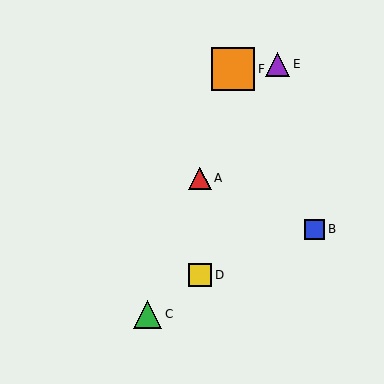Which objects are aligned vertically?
Objects A, D are aligned vertically.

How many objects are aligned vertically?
2 objects (A, D) are aligned vertically.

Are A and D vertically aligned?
Yes, both are at x≈200.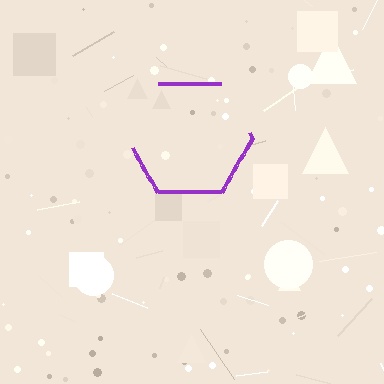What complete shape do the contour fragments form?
The contour fragments form a hexagon.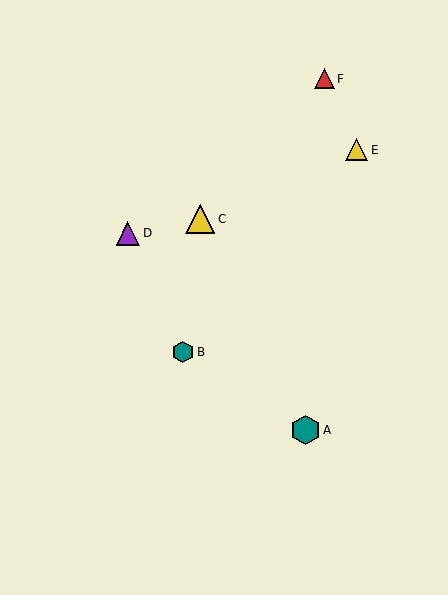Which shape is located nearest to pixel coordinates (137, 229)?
The purple triangle (labeled D) at (128, 233) is nearest to that location.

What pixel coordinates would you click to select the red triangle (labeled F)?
Click at (324, 79) to select the red triangle F.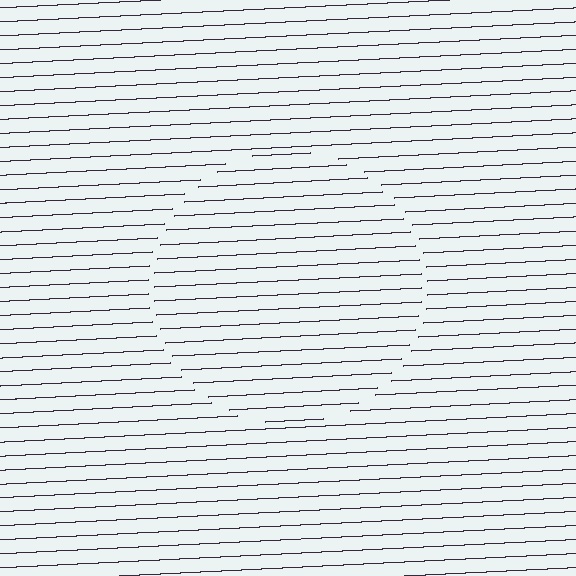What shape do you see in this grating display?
An illusory circle. The interior of the shape contains the same grating, shifted by half a period — the contour is defined by the phase discontinuity where line-ends from the inner and outer gratings abut.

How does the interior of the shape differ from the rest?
The interior of the shape contains the same grating, shifted by half a period — the contour is defined by the phase discontinuity where line-ends from the inner and outer gratings abut.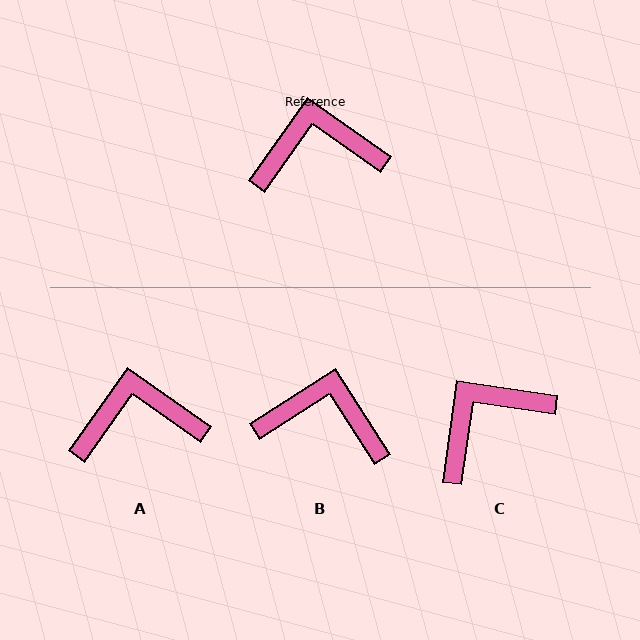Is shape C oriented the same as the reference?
No, it is off by about 27 degrees.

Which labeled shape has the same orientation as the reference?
A.